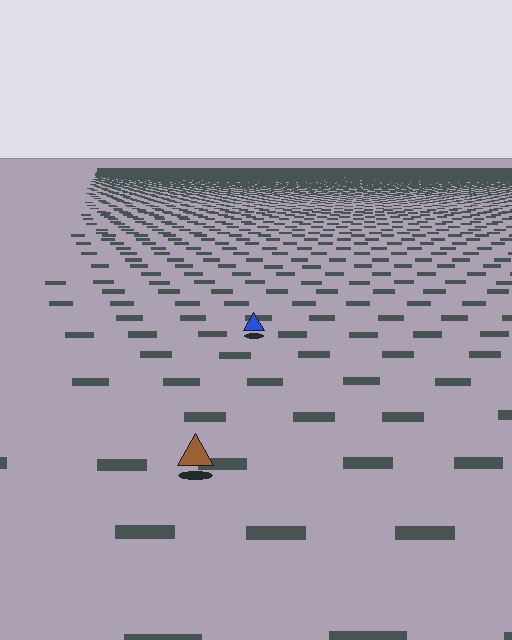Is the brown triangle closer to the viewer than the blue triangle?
Yes. The brown triangle is closer — you can tell from the texture gradient: the ground texture is coarser near it.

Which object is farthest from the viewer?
The blue triangle is farthest from the viewer. It appears smaller and the ground texture around it is denser.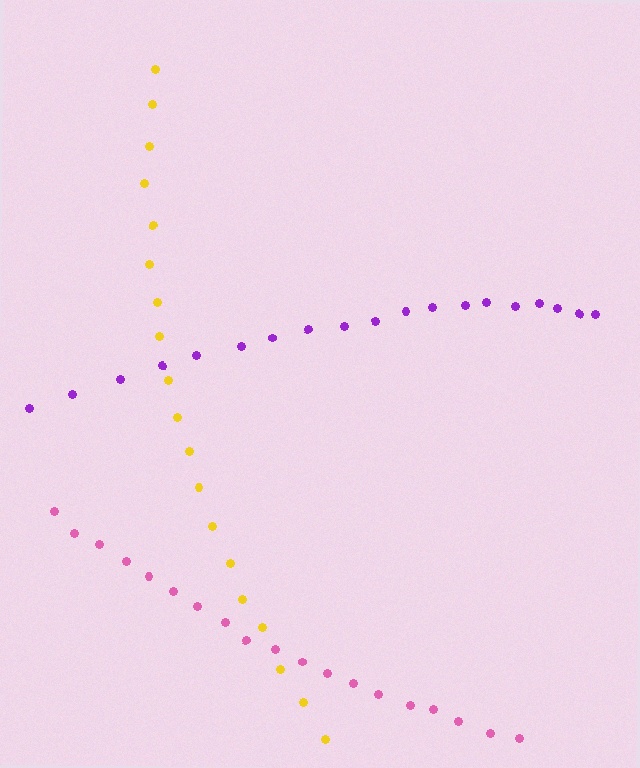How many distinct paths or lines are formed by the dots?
There are 3 distinct paths.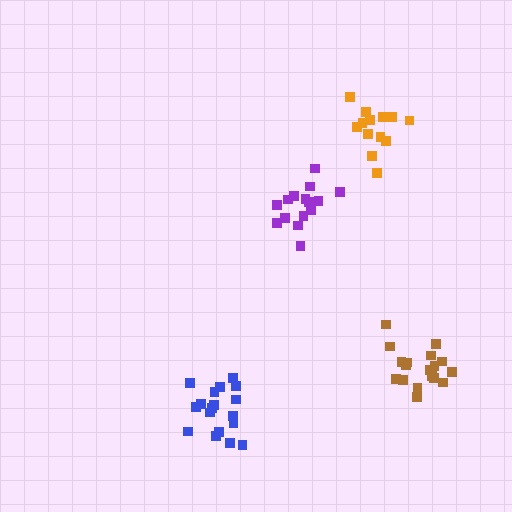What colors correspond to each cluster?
The clusters are colored: blue, brown, purple, orange.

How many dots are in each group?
Group 1: 18 dots, Group 2: 18 dots, Group 3: 15 dots, Group 4: 13 dots (64 total).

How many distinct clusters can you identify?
There are 4 distinct clusters.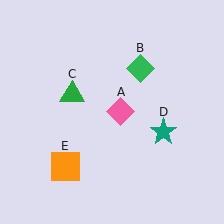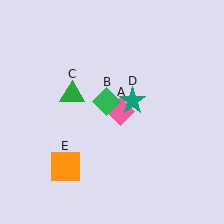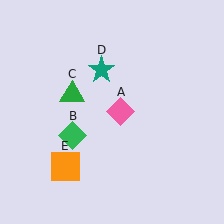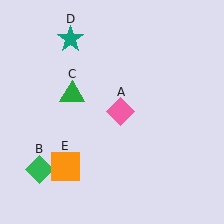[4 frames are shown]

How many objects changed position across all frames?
2 objects changed position: green diamond (object B), teal star (object D).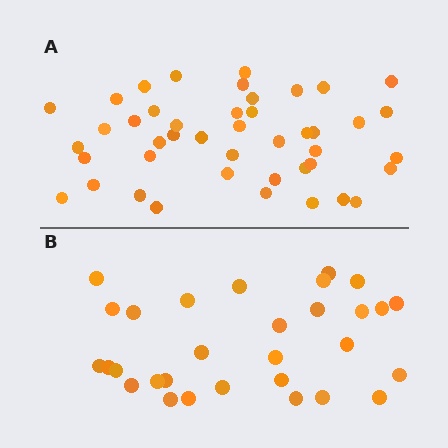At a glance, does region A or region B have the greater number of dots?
Region A (the top region) has more dots.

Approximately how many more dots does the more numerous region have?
Region A has approximately 15 more dots than region B.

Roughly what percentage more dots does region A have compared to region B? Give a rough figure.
About 45% more.